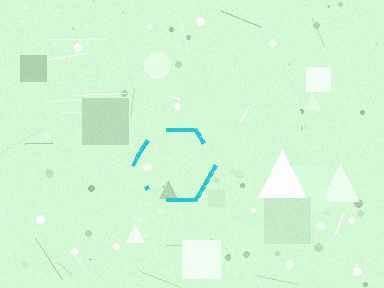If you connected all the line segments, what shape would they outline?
They would outline a hexagon.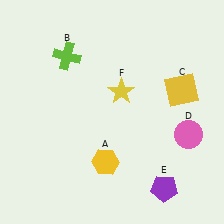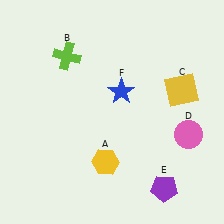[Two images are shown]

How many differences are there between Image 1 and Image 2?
There is 1 difference between the two images.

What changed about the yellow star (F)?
In Image 1, F is yellow. In Image 2, it changed to blue.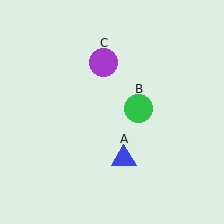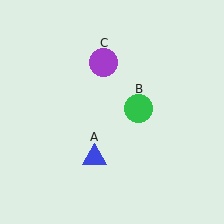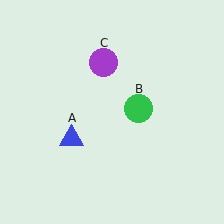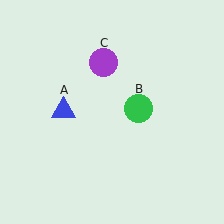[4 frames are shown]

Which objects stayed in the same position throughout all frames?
Green circle (object B) and purple circle (object C) remained stationary.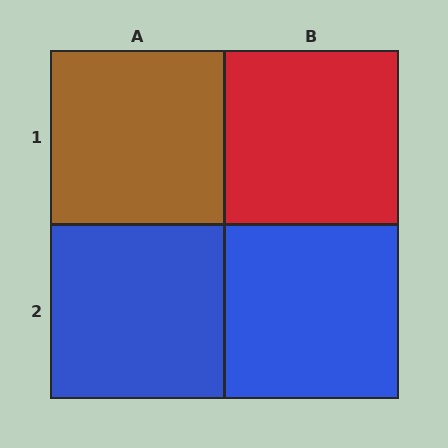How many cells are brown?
1 cell is brown.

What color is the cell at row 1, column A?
Brown.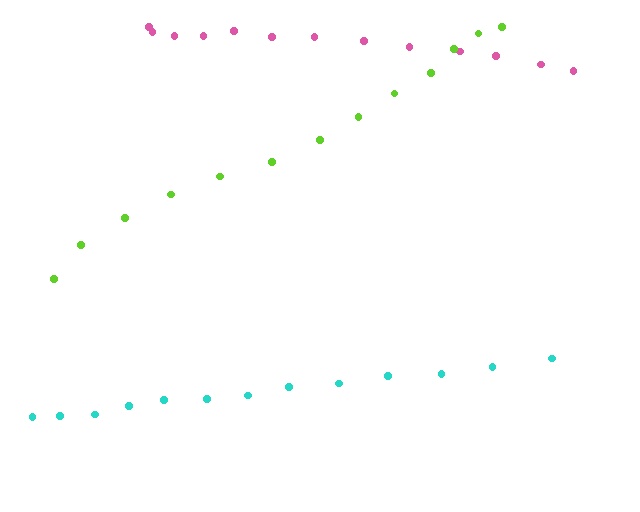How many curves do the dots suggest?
There are 3 distinct paths.